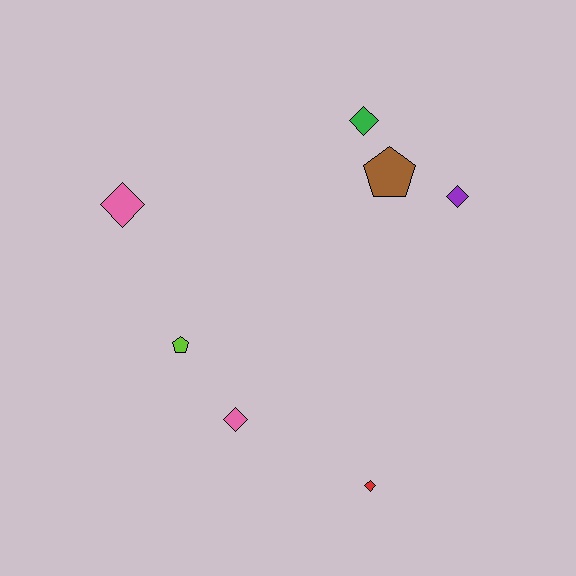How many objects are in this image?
There are 7 objects.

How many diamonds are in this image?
There are 5 diamonds.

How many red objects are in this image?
There is 1 red object.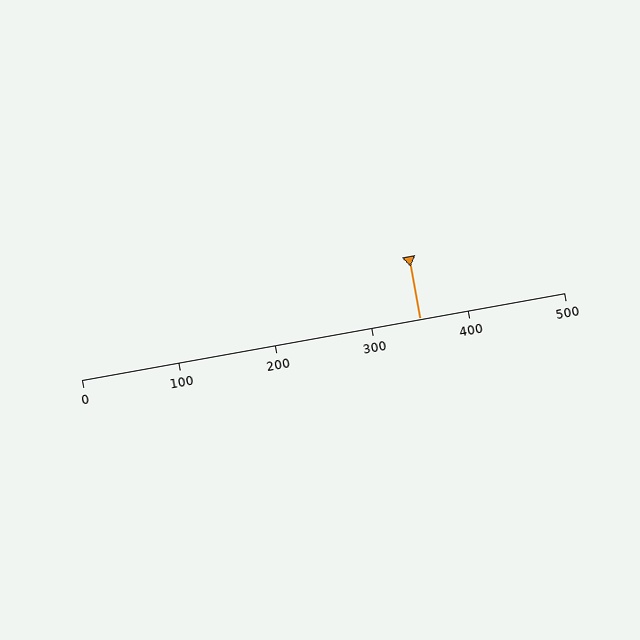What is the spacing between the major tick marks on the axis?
The major ticks are spaced 100 apart.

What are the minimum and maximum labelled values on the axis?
The axis runs from 0 to 500.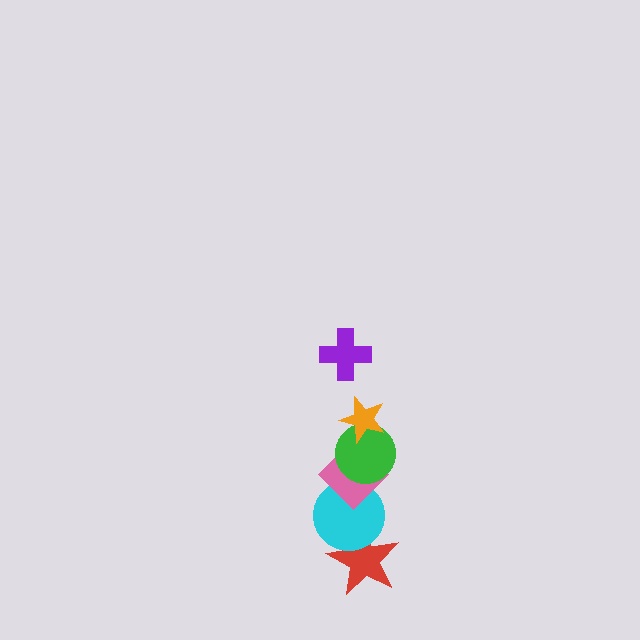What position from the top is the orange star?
The orange star is 2nd from the top.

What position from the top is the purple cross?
The purple cross is 1st from the top.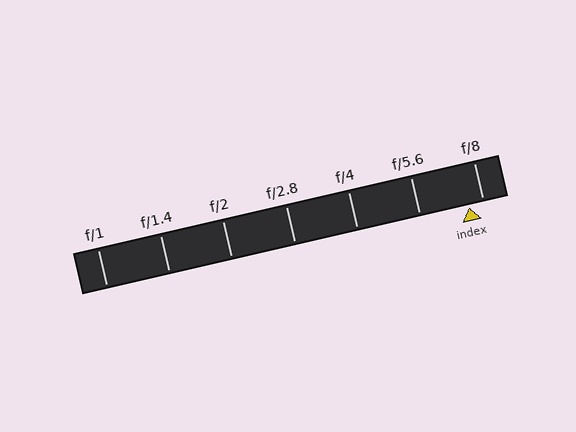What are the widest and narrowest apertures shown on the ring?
The widest aperture shown is f/1 and the narrowest is f/8.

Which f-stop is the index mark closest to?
The index mark is closest to f/8.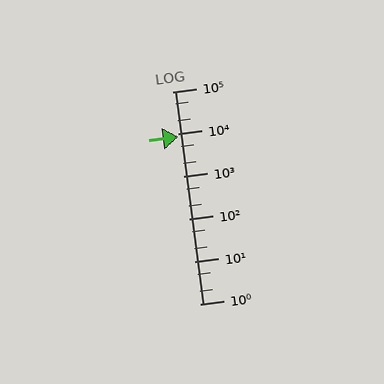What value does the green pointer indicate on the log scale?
The pointer indicates approximately 8700.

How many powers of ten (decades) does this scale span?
The scale spans 5 decades, from 1 to 100000.